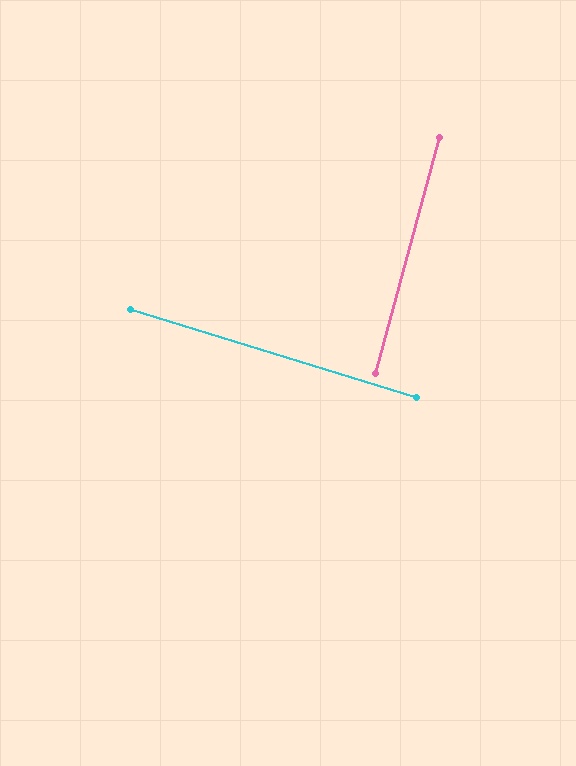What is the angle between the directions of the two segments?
Approximately 88 degrees.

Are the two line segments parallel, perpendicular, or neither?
Perpendicular — they meet at approximately 88°.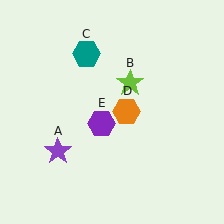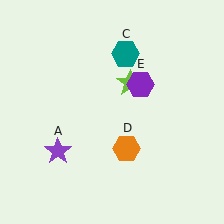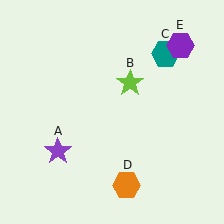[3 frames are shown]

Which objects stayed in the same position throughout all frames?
Purple star (object A) and lime star (object B) remained stationary.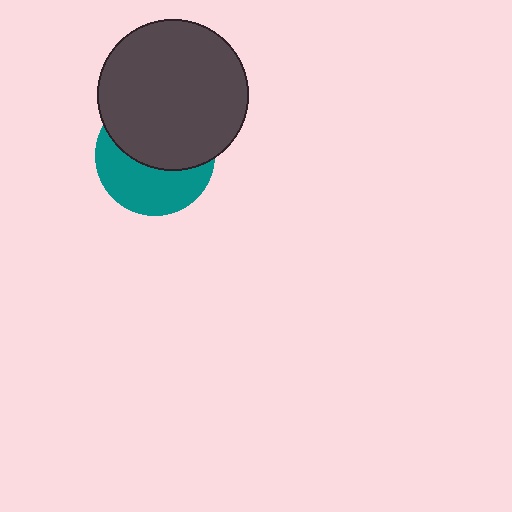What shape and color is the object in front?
The object in front is a dark gray circle.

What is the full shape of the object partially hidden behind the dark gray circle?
The partially hidden object is a teal circle.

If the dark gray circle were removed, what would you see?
You would see the complete teal circle.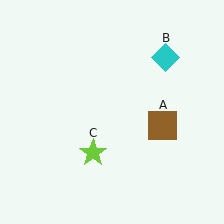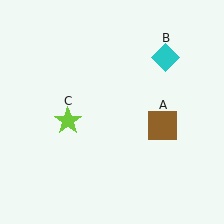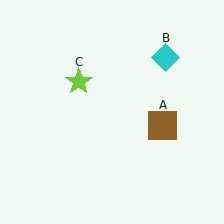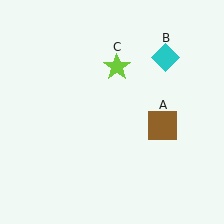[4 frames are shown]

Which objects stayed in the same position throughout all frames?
Brown square (object A) and cyan diamond (object B) remained stationary.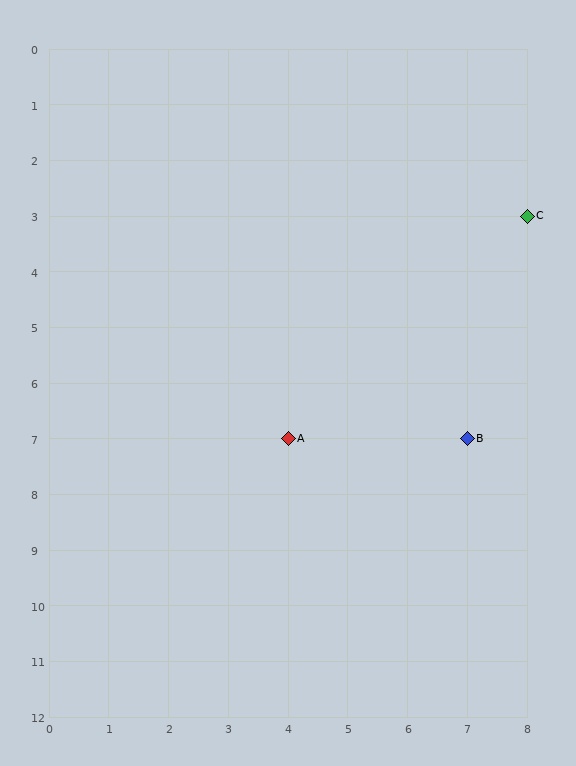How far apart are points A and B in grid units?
Points A and B are 3 columns apart.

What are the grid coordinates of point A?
Point A is at grid coordinates (4, 7).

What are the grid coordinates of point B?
Point B is at grid coordinates (7, 7).